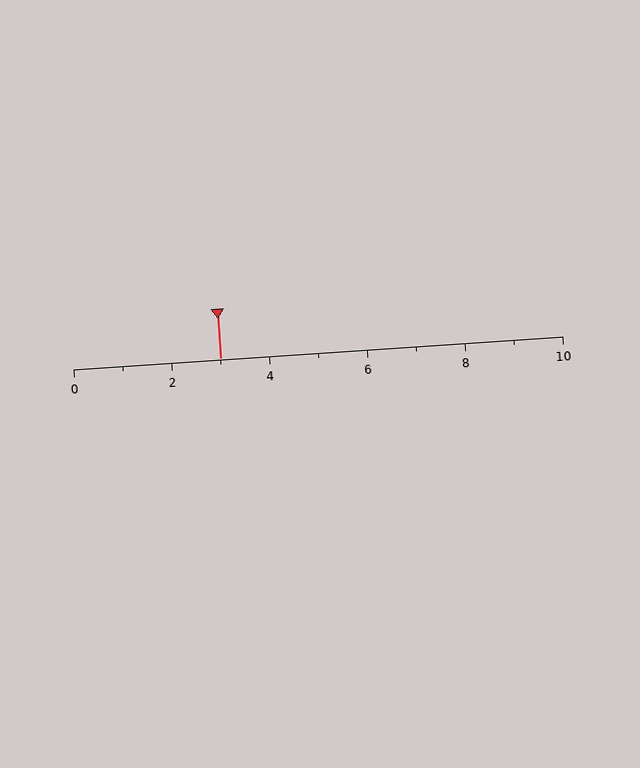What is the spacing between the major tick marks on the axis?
The major ticks are spaced 2 apart.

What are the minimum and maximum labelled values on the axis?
The axis runs from 0 to 10.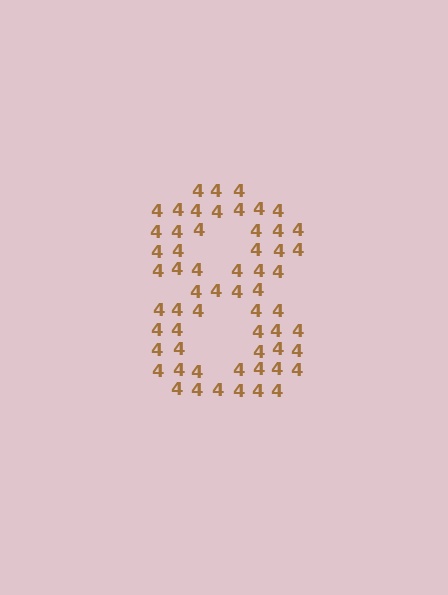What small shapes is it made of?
It is made of small digit 4's.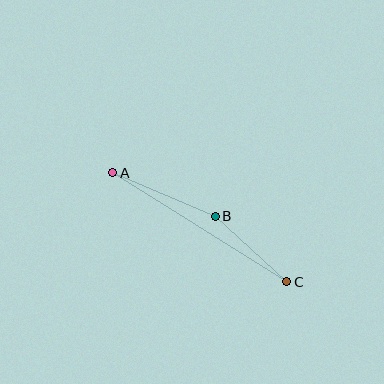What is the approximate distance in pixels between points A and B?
The distance between A and B is approximately 112 pixels.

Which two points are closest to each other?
Points B and C are closest to each other.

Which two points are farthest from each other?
Points A and C are farthest from each other.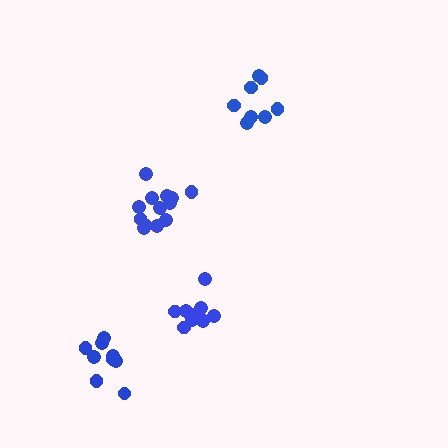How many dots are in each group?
Group 1: 10 dots, Group 2: 8 dots, Group 3: 9 dots, Group 4: 13 dots (40 total).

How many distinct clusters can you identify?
There are 4 distinct clusters.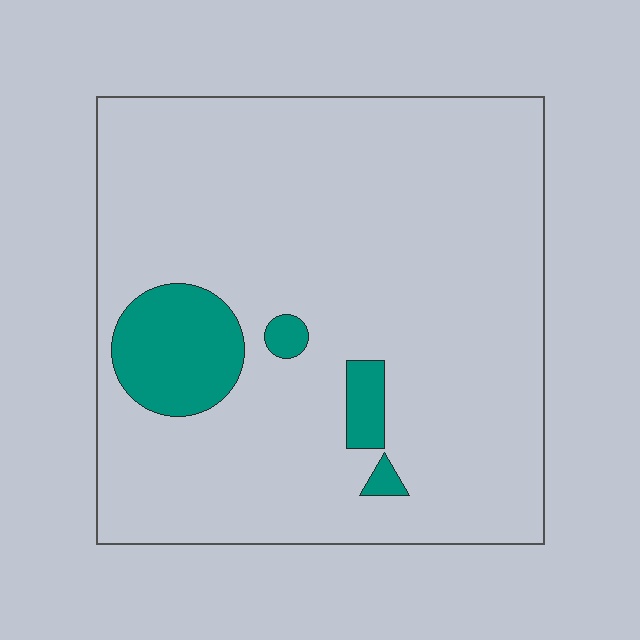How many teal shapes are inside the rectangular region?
4.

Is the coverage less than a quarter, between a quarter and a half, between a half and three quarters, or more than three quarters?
Less than a quarter.